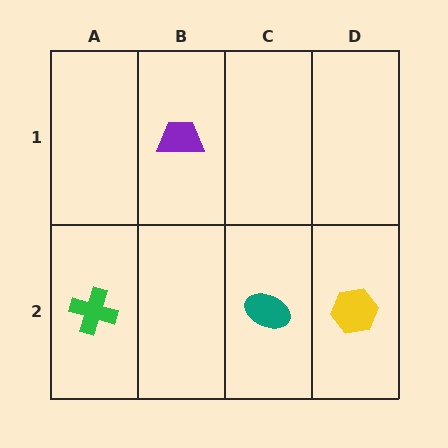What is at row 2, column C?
A teal ellipse.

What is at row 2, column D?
A yellow hexagon.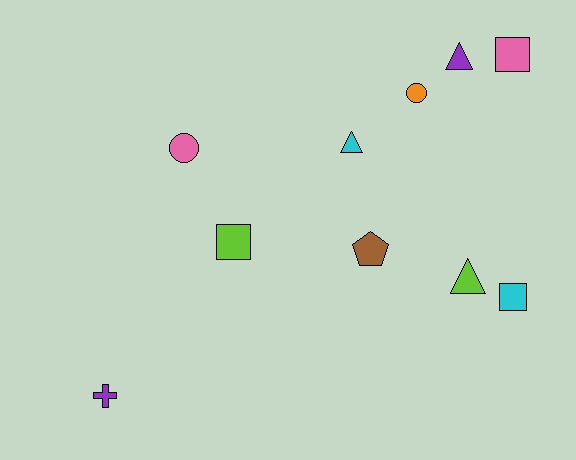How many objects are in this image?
There are 10 objects.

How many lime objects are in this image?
There are 2 lime objects.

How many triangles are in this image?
There are 3 triangles.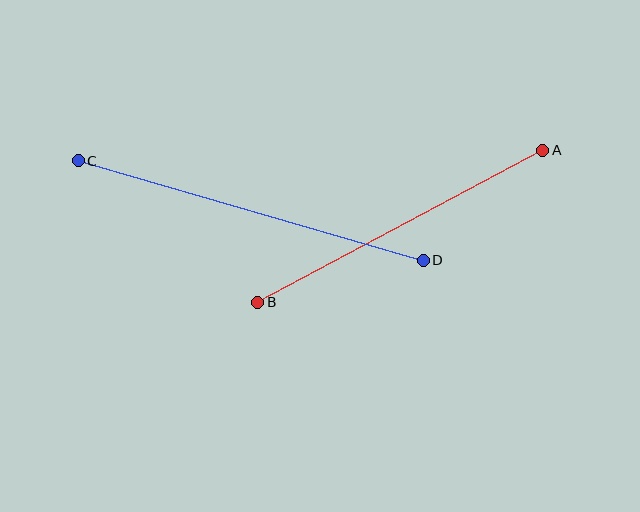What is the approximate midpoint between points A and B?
The midpoint is at approximately (400, 226) pixels.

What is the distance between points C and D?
The distance is approximately 359 pixels.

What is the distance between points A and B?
The distance is approximately 323 pixels.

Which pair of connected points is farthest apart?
Points C and D are farthest apart.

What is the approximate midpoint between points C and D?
The midpoint is at approximately (251, 210) pixels.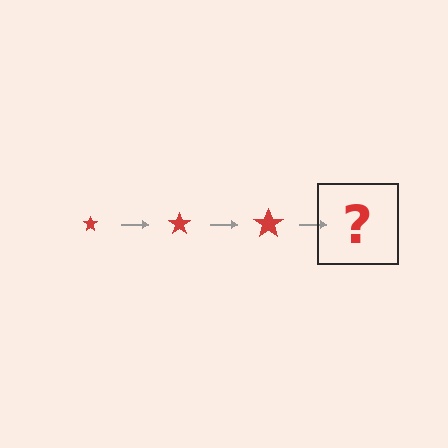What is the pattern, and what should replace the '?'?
The pattern is that the star gets progressively larger each step. The '?' should be a red star, larger than the previous one.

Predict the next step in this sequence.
The next step is a red star, larger than the previous one.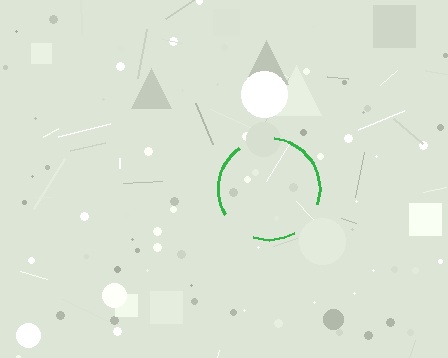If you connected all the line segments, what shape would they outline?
They would outline a circle.